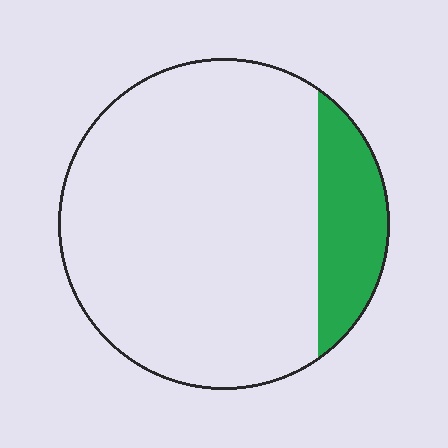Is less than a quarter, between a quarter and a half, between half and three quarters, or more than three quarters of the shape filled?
Less than a quarter.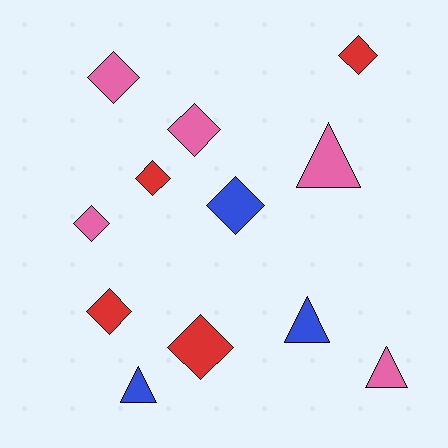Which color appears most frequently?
Pink, with 5 objects.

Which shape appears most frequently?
Diamond, with 8 objects.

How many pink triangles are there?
There are 2 pink triangles.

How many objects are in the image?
There are 12 objects.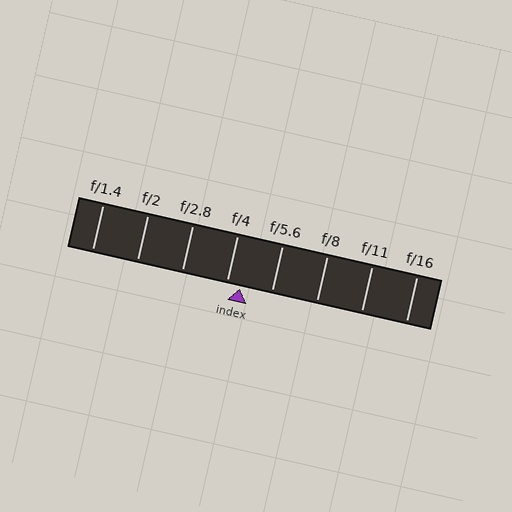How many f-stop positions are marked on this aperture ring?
There are 8 f-stop positions marked.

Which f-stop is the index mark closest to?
The index mark is closest to f/4.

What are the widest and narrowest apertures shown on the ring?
The widest aperture shown is f/1.4 and the narrowest is f/16.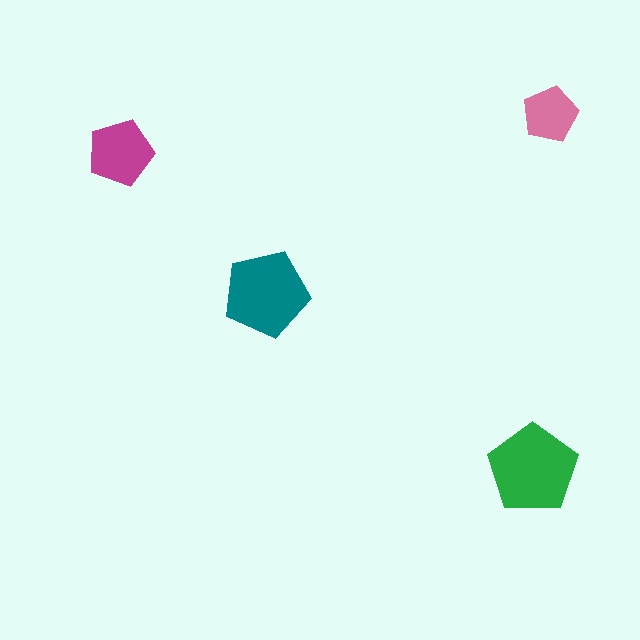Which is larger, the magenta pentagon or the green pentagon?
The green one.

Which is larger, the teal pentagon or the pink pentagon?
The teal one.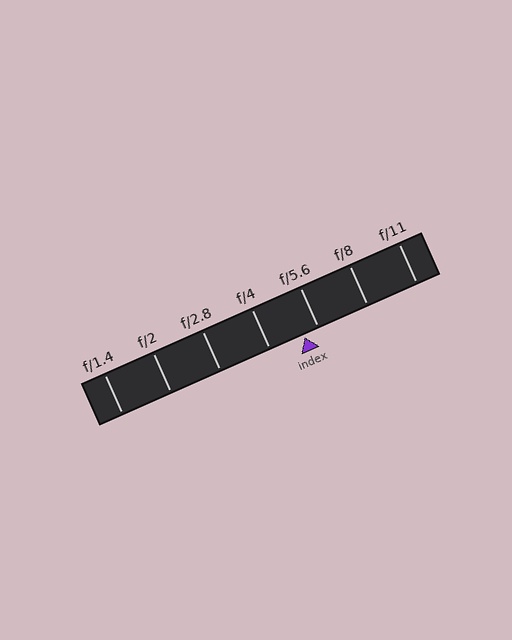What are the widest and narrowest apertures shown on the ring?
The widest aperture shown is f/1.4 and the narrowest is f/11.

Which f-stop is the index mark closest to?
The index mark is closest to f/5.6.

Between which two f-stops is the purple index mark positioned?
The index mark is between f/4 and f/5.6.